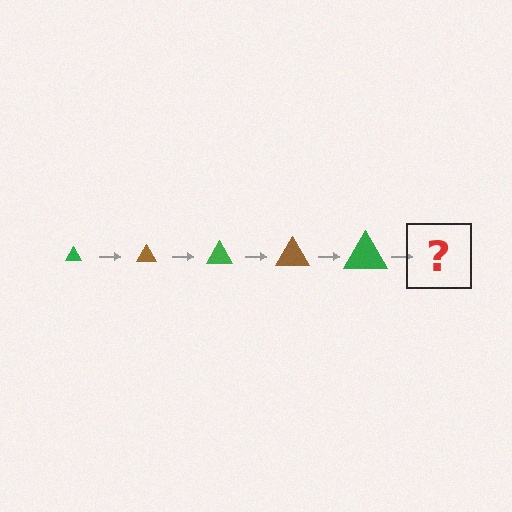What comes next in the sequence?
The next element should be a brown triangle, larger than the previous one.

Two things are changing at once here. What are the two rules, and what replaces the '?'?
The two rules are that the triangle grows larger each step and the color cycles through green and brown. The '?' should be a brown triangle, larger than the previous one.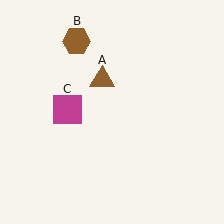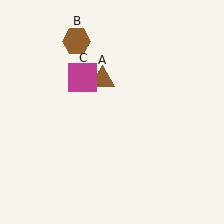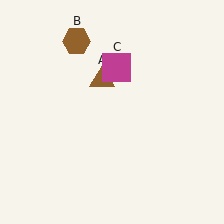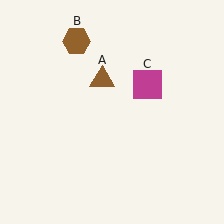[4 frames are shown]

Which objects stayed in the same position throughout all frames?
Brown triangle (object A) and brown hexagon (object B) remained stationary.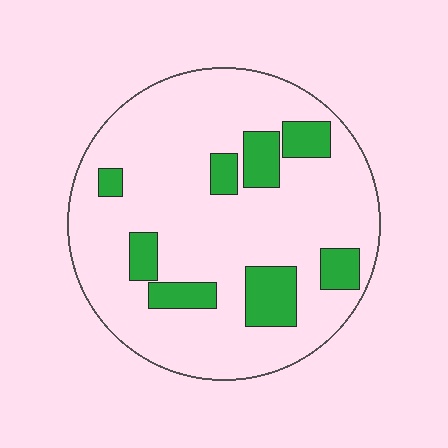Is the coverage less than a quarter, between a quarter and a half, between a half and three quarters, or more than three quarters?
Less than a quarter.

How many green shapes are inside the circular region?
8.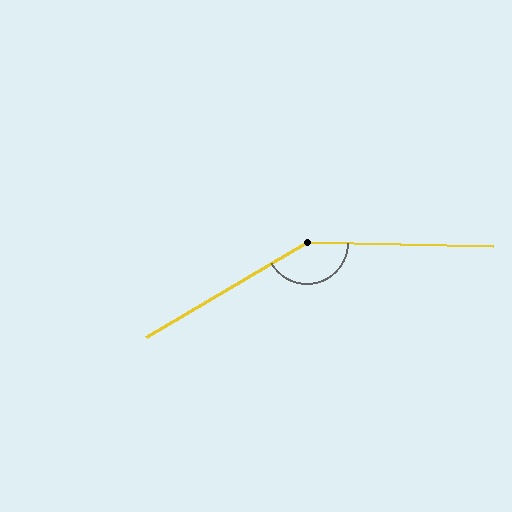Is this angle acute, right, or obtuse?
It is obtuse.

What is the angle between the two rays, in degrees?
Approximately 148 degrees.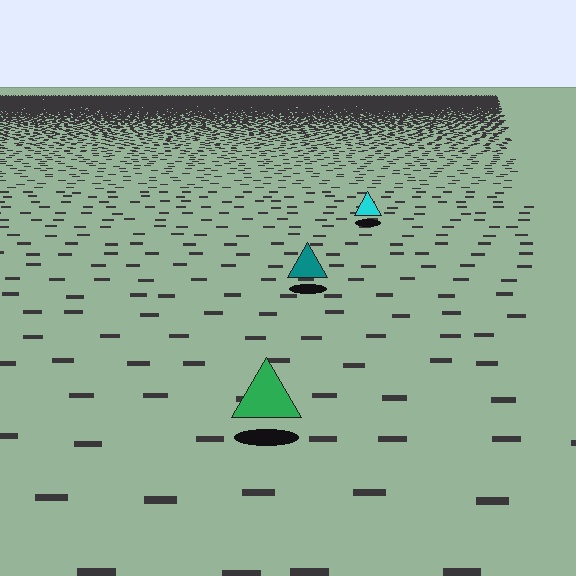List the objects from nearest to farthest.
From nearest to farthest: the green triangle, the teal triangle, the cyan triangle.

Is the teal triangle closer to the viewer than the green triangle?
No. The green triangle is closer — you can tell from the texture gradient: the ground texture is coarser near it.